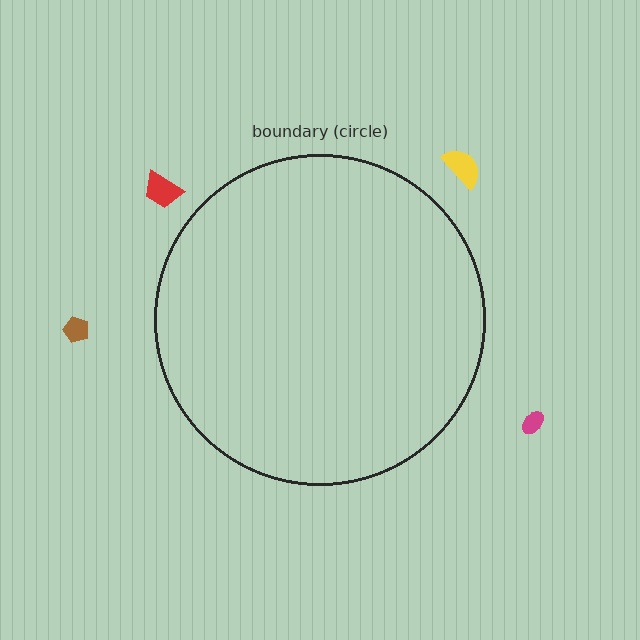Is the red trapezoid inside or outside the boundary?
Outside.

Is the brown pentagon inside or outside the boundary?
Outside.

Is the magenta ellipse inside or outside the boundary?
Outside.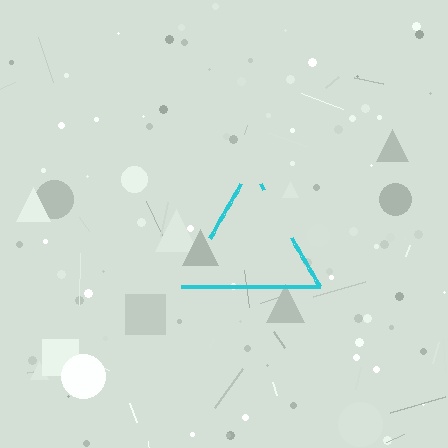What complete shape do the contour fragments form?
The contour fragments form a triangle.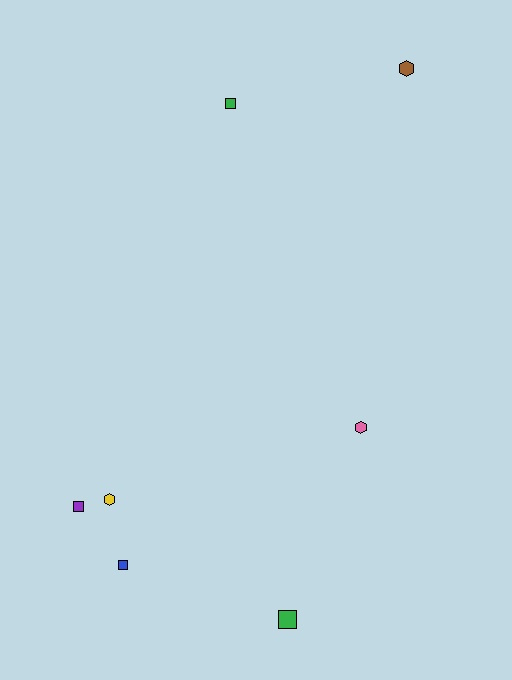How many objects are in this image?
There are 7 objects.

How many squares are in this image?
There are 4 squares.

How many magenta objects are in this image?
There are no magenta objects.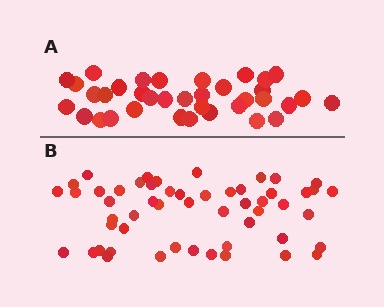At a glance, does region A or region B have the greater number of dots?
Region B (the bottom region) has more dots.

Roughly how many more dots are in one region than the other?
Region B has approximately 15 more dots than region A.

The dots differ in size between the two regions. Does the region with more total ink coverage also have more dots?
No. Region A has more total ink coverage because its dots are larger, but region B actually contains more individual dots. Total area can be misleading — the number of items is what matters here.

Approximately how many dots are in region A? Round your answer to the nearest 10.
About 40 dots. (The exact count is 36, which rounds to 40.)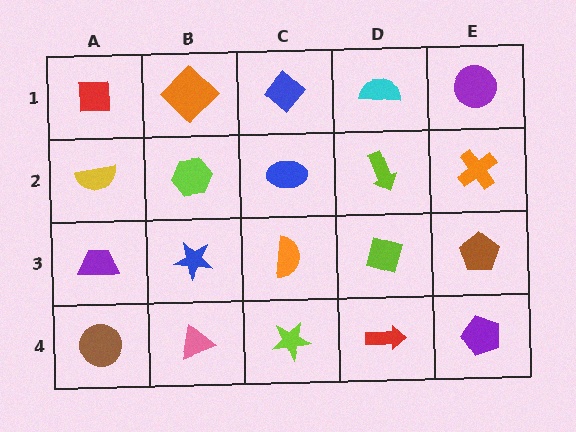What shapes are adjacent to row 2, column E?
A purple circle (row 1, column E), a brown pentagon (row 3, column E), a lime arrow (row 2, column D).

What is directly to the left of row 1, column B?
A red square.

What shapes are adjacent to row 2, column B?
An orange diamond (row 1, column B), a blue star (row 3, column B), a yellow semicircle (row 2, column A), a blue ellipse (row 2, column C).